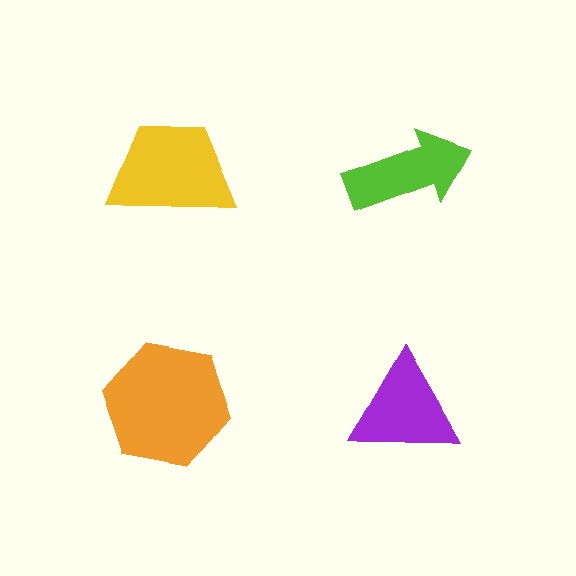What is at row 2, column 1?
An orange hexagon.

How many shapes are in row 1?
2 shapes.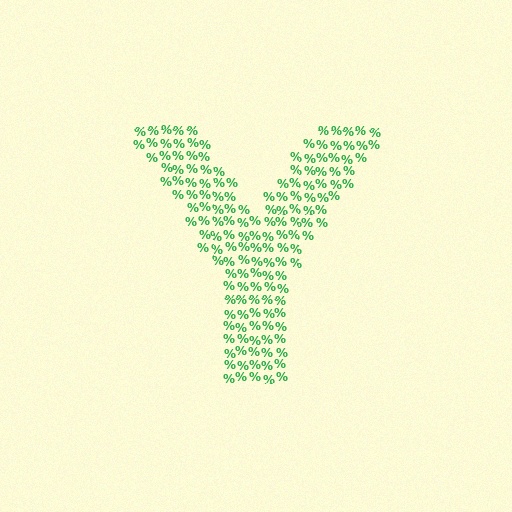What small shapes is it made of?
It is made of small percent signs.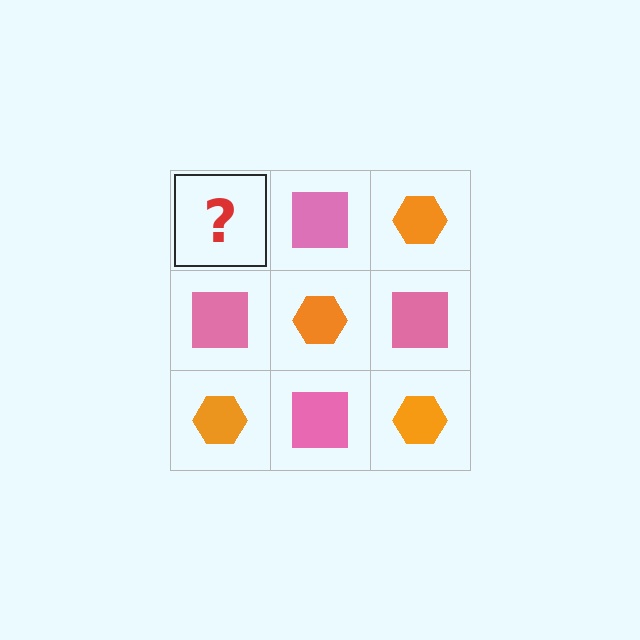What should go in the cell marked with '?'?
The missing cell should contain an orange hexagon.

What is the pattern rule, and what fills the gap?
The rule is that it alternates orange hexagon and pink square in a checkerboard pattern. The gap should be filled with an orange hexagon.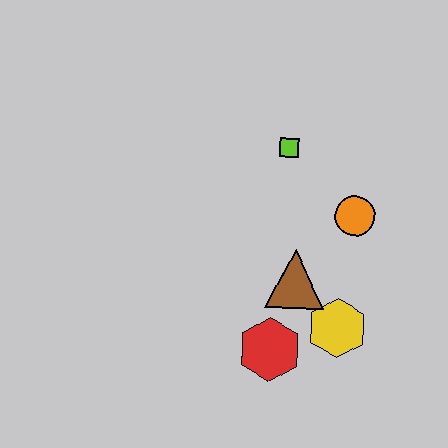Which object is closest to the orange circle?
The brown triangle is closest to the orange circle.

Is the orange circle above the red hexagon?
Yes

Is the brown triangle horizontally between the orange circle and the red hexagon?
Yes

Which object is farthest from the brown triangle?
The lime square is farthest from the brown triangle.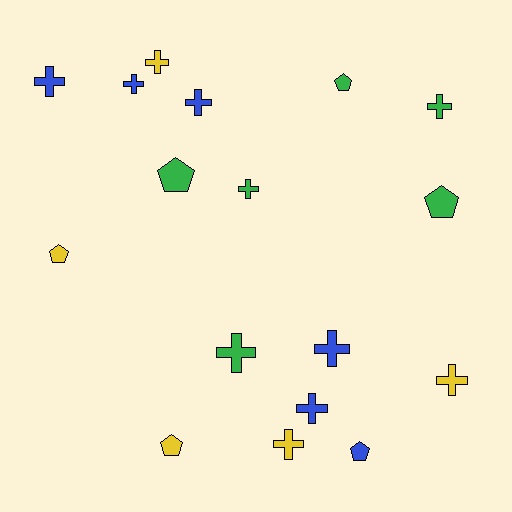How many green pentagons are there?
There are 3 green pentagons.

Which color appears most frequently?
Blue, with 6 objects.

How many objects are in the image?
There are 17 objects.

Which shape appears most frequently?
Cross, with 11 objects.